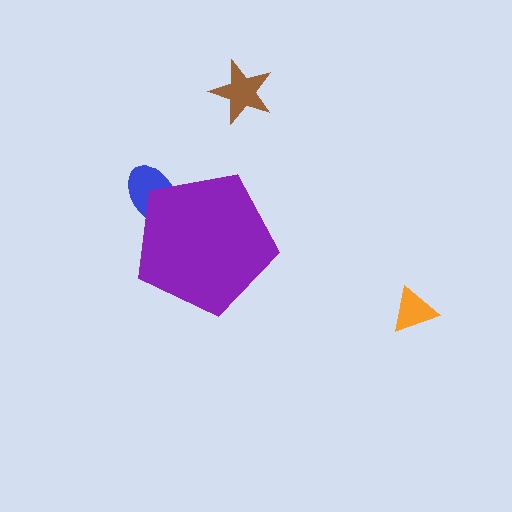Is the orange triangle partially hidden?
No, the orange triangle is fully visible.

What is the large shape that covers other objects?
A purple pentagon.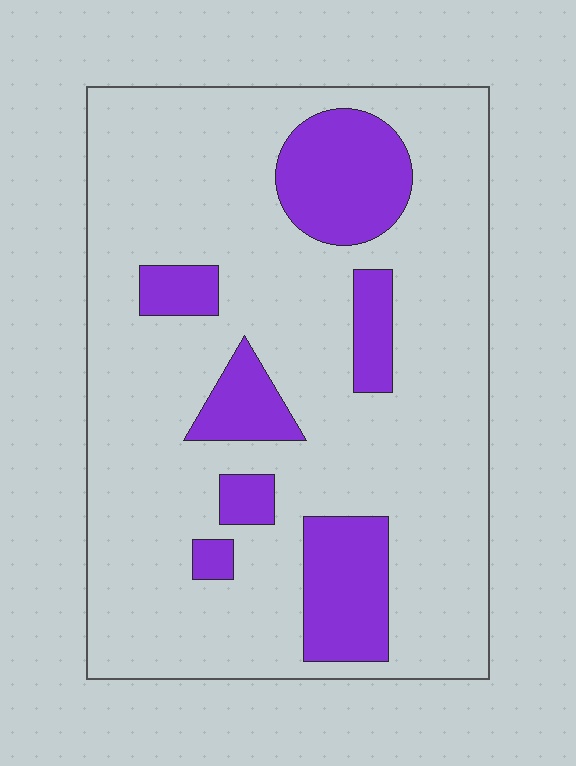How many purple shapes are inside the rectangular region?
7.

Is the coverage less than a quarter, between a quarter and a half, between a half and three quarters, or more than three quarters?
Less than a quarter.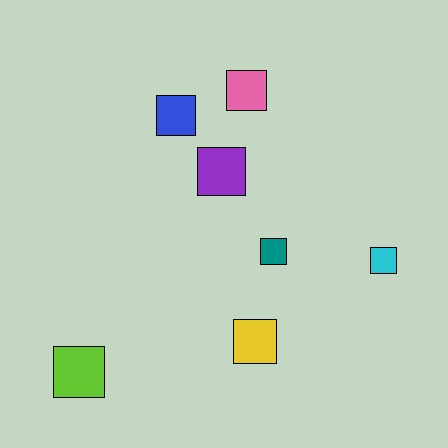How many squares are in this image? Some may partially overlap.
There are 7 squares.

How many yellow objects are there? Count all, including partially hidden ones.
There is 1 yellow object.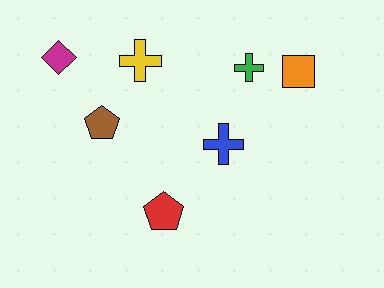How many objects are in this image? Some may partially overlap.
There are 7 objects.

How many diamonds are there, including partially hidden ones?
There is 1 diamond.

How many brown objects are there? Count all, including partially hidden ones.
There is 1 brown object.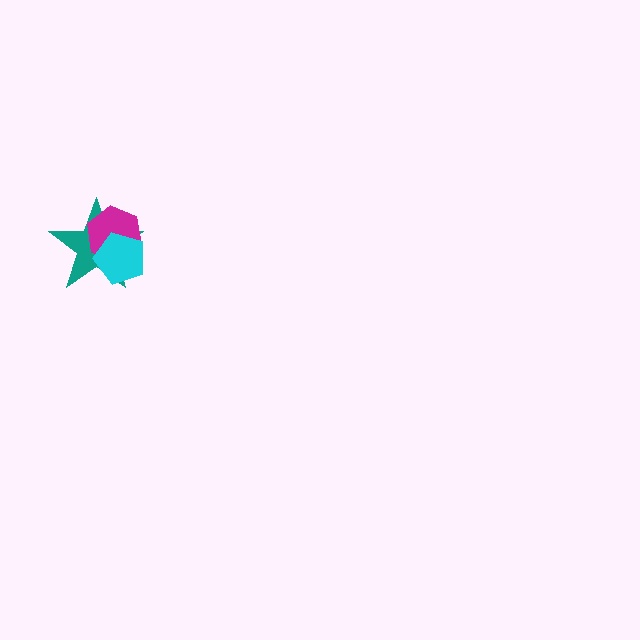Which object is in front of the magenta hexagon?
The cyan pentagon is in front of the magenta hexagon.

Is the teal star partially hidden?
Yes, it is partially covered by another shape.